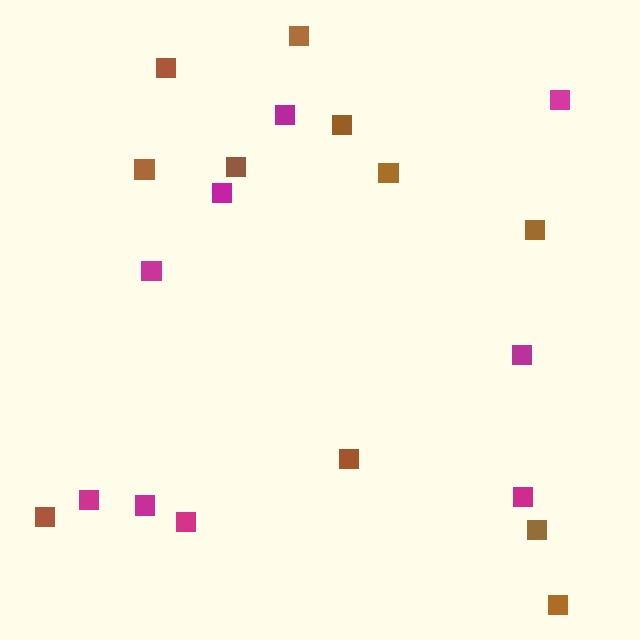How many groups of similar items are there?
There are 2 groups: one group of magenta squares (9) and one group of brown squares (11).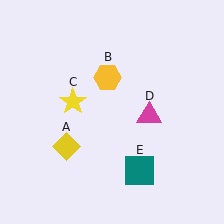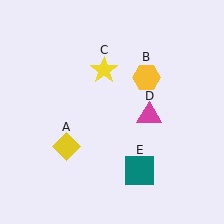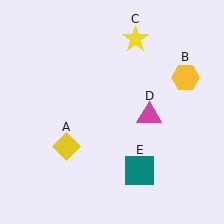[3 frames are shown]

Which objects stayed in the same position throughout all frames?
Yellow diamond (object A) and magenta triangle (object D) and teal square (object E) remained stationary.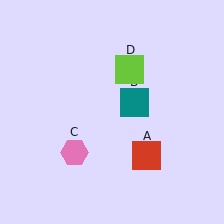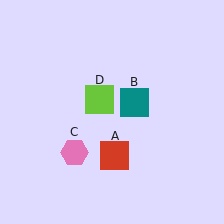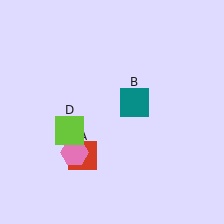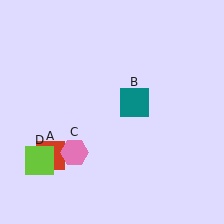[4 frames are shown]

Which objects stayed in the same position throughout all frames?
Teal square (object B) and pink hexagon (object C) remained stationary.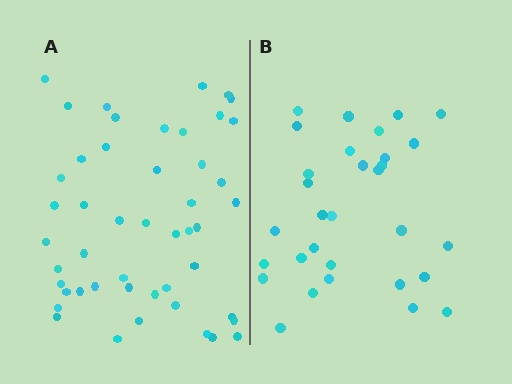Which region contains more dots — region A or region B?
Region A (the left region) has more dots.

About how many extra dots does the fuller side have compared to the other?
Region A has approximately 15 more dots than region B.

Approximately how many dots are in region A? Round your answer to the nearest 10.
About 50 dots. (The exact count is 48, which rounds to 50.)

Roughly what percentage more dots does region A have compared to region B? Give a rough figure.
About 55% more.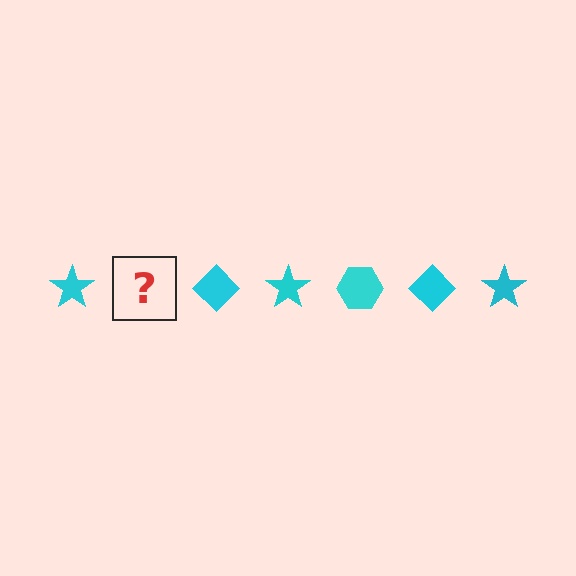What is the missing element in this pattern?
The missing element is a cyan hexagon.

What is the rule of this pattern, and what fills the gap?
The rule is that the pattern cycles through star, hexagon, diamond shapes in cyan. The gap should be filled with a cyan hexagon.